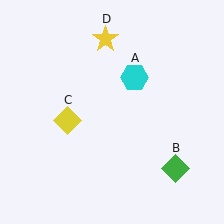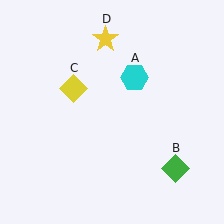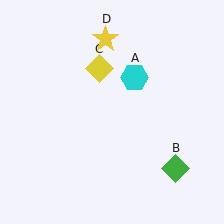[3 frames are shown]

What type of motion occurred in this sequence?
The yellow diamond (object C) rotated clockwise around the center of the scene.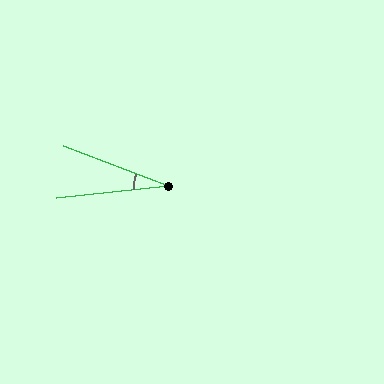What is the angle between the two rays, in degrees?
Approximately 27 degrees.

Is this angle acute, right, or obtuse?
It is acute.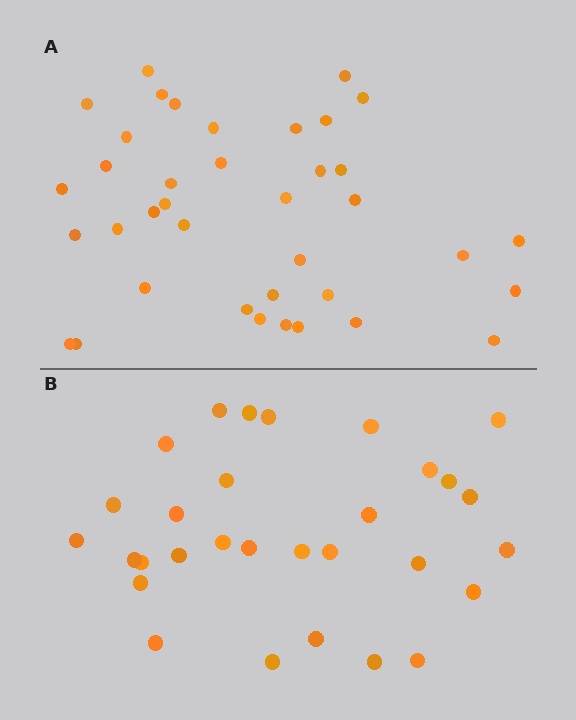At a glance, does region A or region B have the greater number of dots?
Region A (the top region) has more dots.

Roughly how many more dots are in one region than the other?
Region A has roughly 8 or so more dots than region B.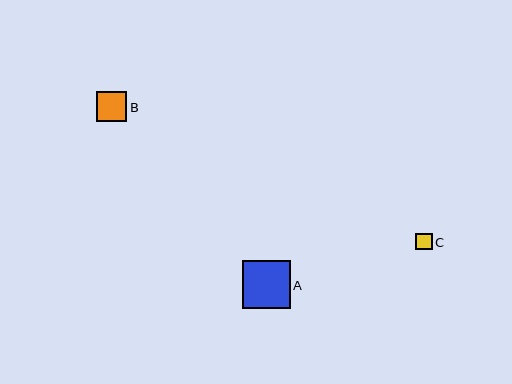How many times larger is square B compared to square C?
Square B is approximately 1.9 times the size of square C.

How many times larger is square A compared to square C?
Square A is approximately 3.0 times the size of square C.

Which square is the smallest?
Square C is the smallest with a size of approximately 16 pixels.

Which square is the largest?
Square A is the largest with a size of approximately 48 pixels.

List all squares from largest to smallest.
From largest to smallest: A, B, C.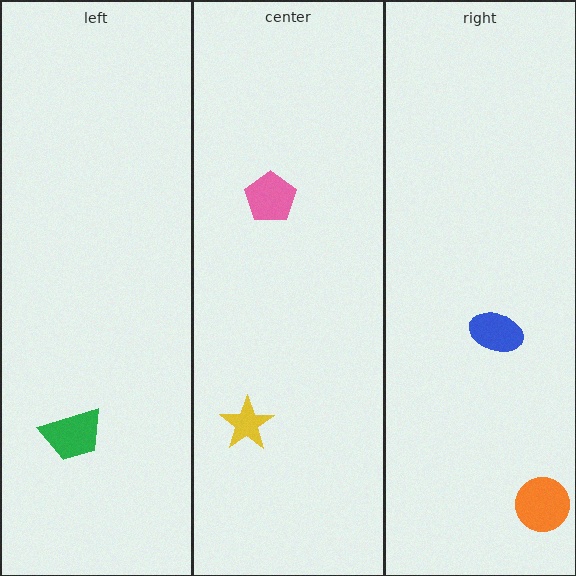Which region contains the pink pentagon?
The center region.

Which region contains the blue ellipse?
The right region.